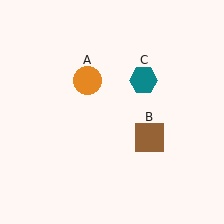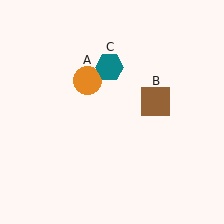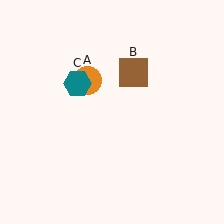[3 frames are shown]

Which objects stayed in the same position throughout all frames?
Orange circle (object A) remained stationary.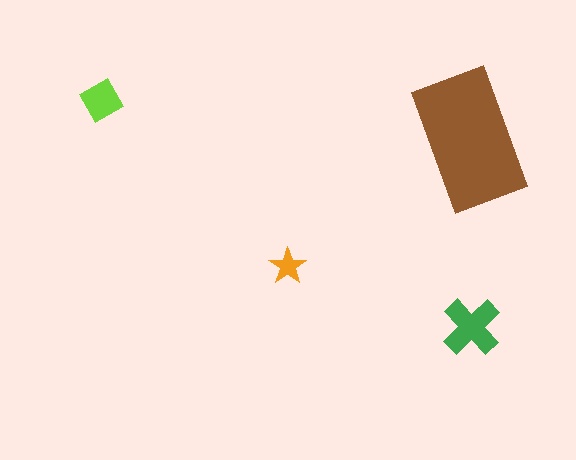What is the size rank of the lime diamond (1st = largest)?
3rd.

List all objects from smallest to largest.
The orange star, the lime diamond, the green cross, the brown rectangle.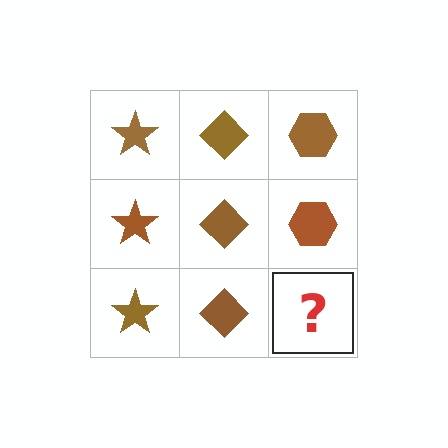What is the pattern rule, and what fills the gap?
The rule is that each column has a consistent shape. The gap should be filled with a brown hexagon.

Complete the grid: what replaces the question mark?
The question mark should be replaced with a brown hexagon.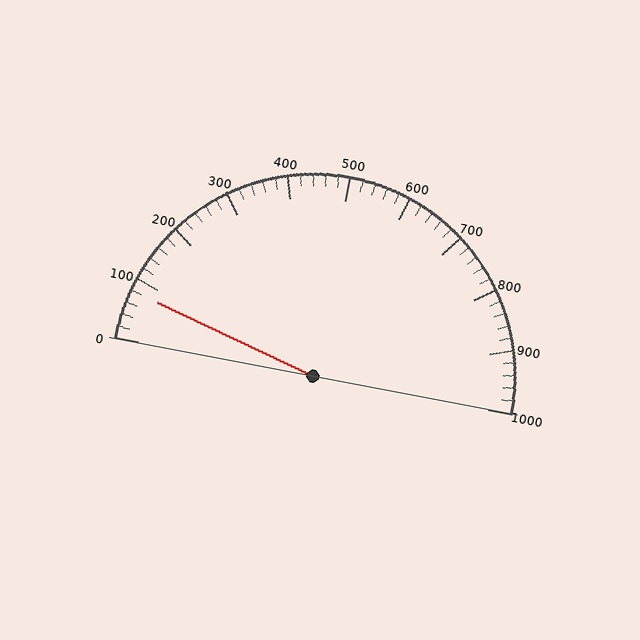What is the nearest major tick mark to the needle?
The nearest major tick mark is 100.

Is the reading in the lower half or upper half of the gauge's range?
The reading is in the lower half of the range (0 to 1000).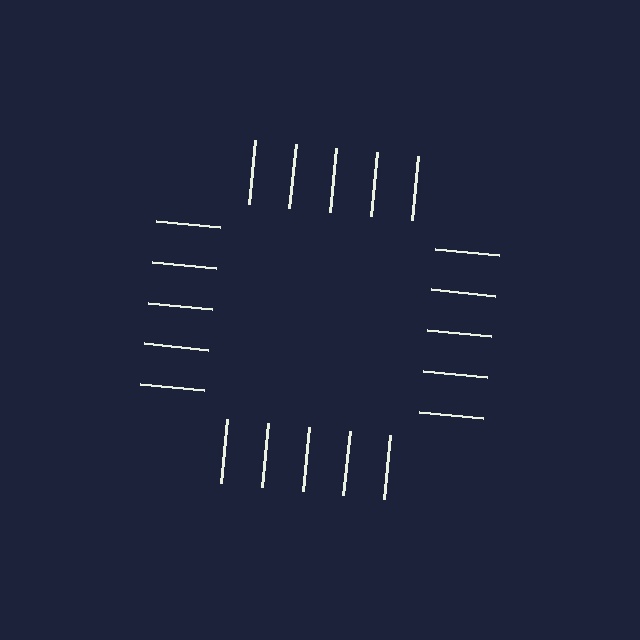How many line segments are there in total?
20 — 5 along each of the 4 edges.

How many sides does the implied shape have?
4 sides — the line-ends trace a square.